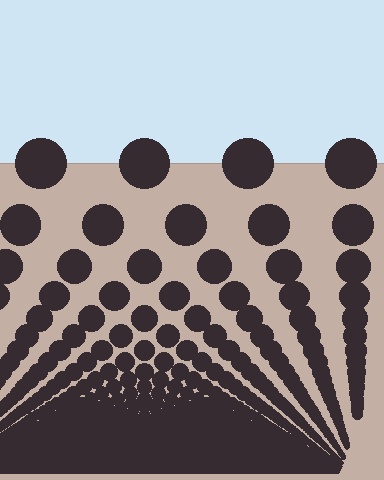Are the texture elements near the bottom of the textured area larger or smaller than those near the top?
Smaller. The gradient is inverted — elements near the bottom are smaller and denser.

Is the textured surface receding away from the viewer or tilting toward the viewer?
The surface appears to tilt toward the viewer. Texture elements get larger and sparser toward the top.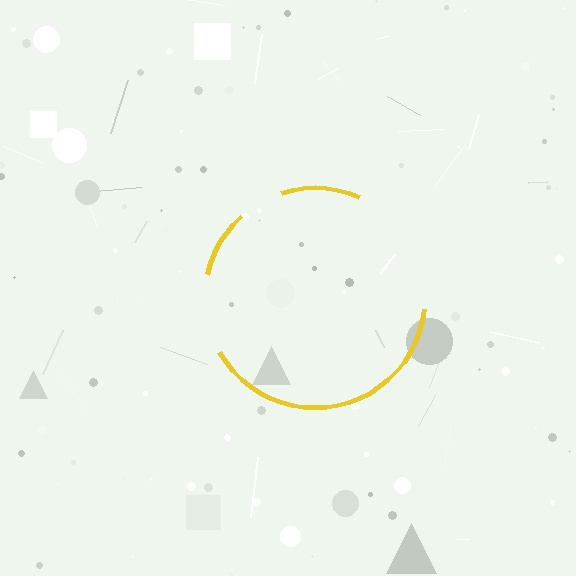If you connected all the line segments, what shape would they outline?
They would outline a circle.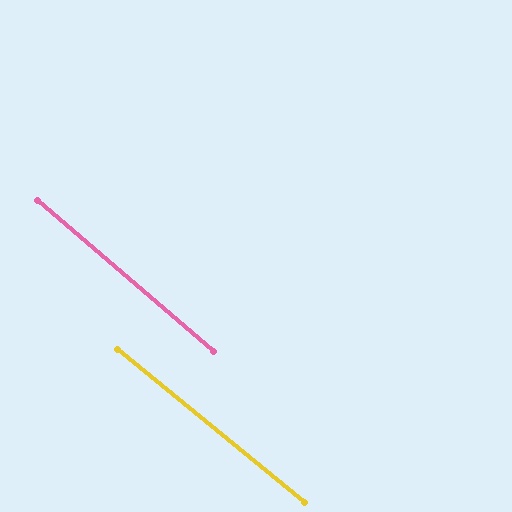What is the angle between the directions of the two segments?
Approximately 1 degree.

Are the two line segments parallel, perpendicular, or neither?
Parallel — their directions differ by only 1.4°.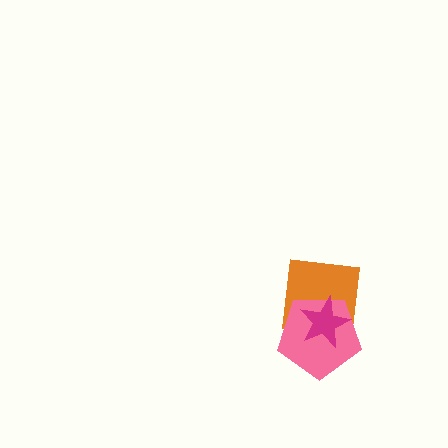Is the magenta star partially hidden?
No, no other shape covers it.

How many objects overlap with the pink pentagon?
2 objects overlap with the pink pentagon.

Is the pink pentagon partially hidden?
Yes, it is partially covered by another shape.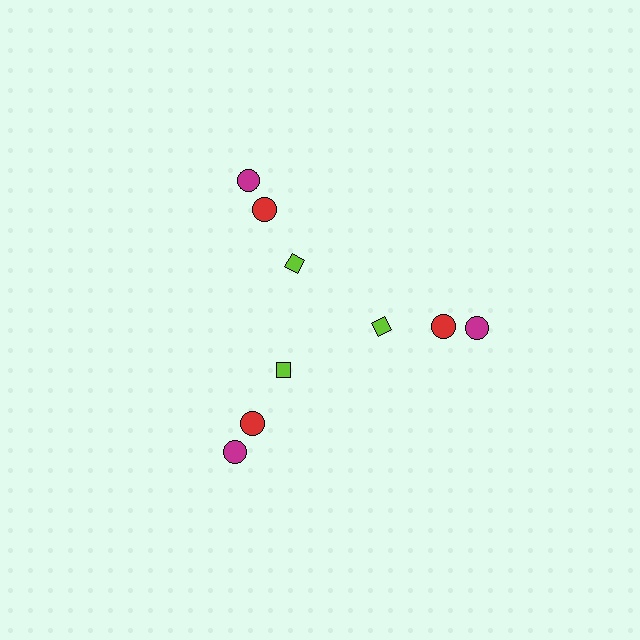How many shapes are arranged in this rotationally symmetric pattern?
There are 9 shapes, arranged in 3 groups of 3.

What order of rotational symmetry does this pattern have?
This pattern has 3-fold rotational symmetry.